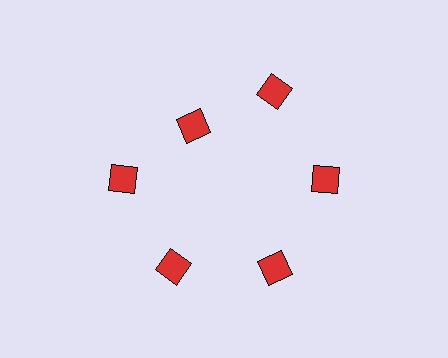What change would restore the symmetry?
The symmetry would be restored by moving it outward, back onto the ring so that all 6 diamonds sit at equal angles and equal distance from the center.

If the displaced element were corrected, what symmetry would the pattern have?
It would have 6-fold rotational symmetry — the pattern would map onto itself every 60 degrees.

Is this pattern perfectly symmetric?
No. The 6 red diamonds are arranged in a ring, but one element near the 11 o'clock position is pulled inward toward the center, breaking the 6-fold rotational symmetry.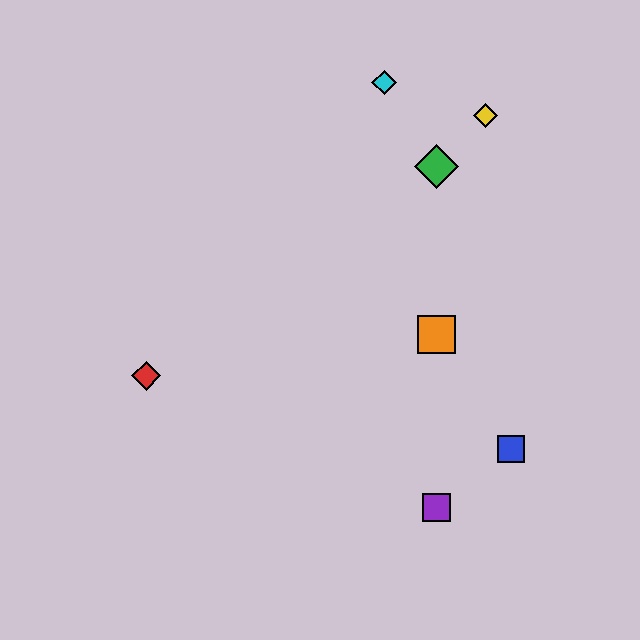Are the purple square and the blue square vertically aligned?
No, the purple square is at x≈437 and the blue square is at x≈511.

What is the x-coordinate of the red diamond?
The red diamond is at x≈146.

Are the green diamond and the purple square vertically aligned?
Yes, both are at x≈437.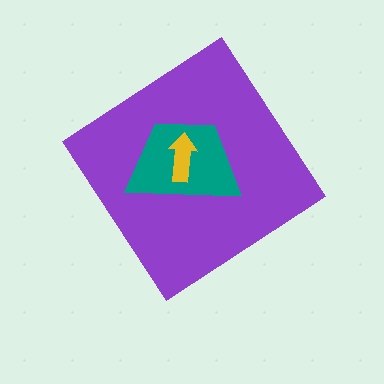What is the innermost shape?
The yellow arrow.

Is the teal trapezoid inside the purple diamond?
Yes.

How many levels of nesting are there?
3.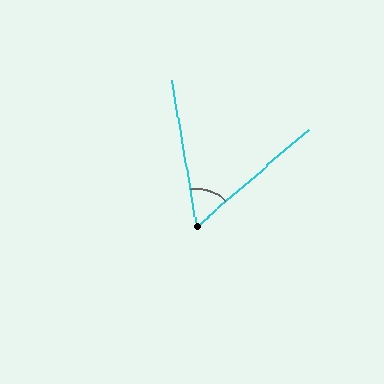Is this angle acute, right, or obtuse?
It is acute.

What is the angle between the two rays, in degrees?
Approximately 59 degrees.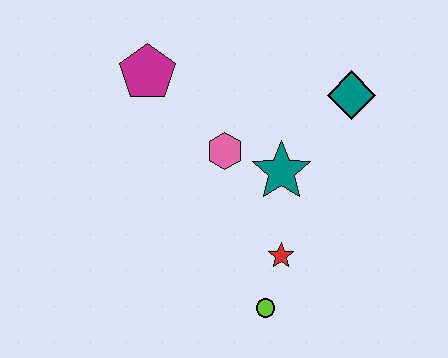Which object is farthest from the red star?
The magenta pentagon is farthest from the red star.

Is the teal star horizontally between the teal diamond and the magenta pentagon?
Yes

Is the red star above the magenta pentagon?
No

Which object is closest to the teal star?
The pink hexagon is closest to the teal star.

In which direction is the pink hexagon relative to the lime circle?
The pink hexagon is above the lime circle.